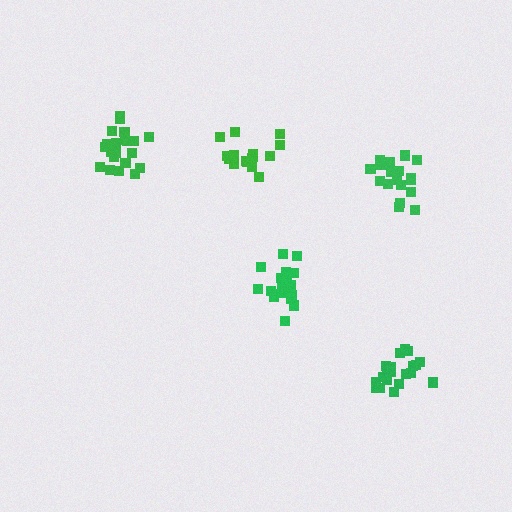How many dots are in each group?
Group 1: 21 dots, Group 2: 19 dots, Group 3: 18 dots, Group 4: 21 dots, Group 5: 16 dots (95 total).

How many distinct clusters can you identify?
There are 5 distinct clusters.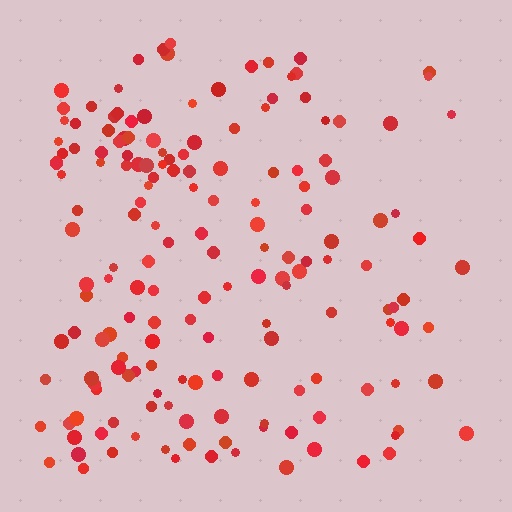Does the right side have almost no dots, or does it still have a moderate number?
Still a moderate number, just noticeably fewer than the left.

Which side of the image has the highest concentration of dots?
The left.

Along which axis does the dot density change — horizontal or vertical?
Horizontal.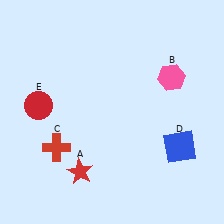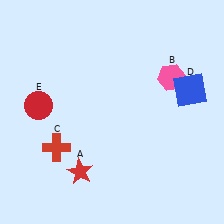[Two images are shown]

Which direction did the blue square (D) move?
The blue square (D) moved up.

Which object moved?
The blue square (D) moved up.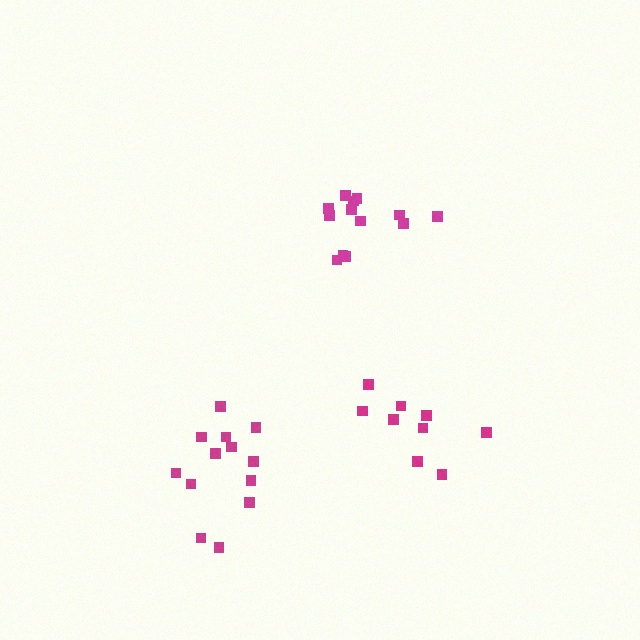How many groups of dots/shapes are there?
There are 3 groups.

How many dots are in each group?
Group 1: 13 dots, Group 2: 13 dots, Group 3: 9 dots (35 total).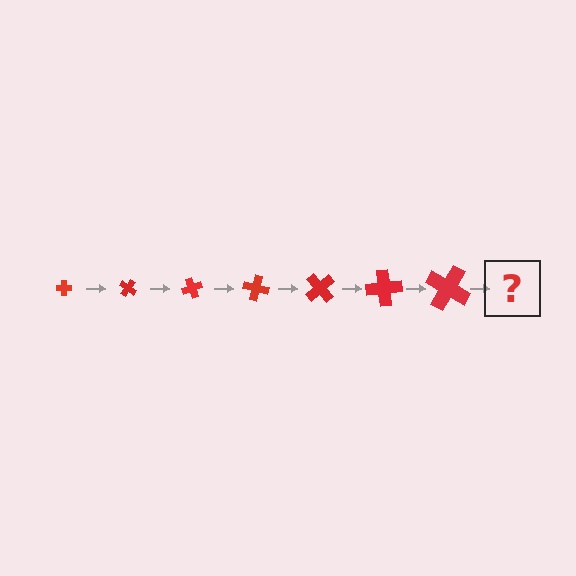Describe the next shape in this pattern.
It should be a cross, larger than the previous one and rotated 245 degrees from the start.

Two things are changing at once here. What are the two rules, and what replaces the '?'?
The two rules are that the cross grows larger each step and it rotates 35 degrees each step. The '?' should be a cross, larger than the previous one and rotated 245 degrees from the start.